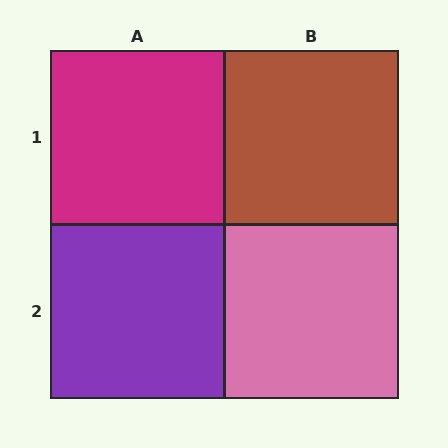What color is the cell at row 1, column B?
Brown.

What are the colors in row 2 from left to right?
Purple, pink.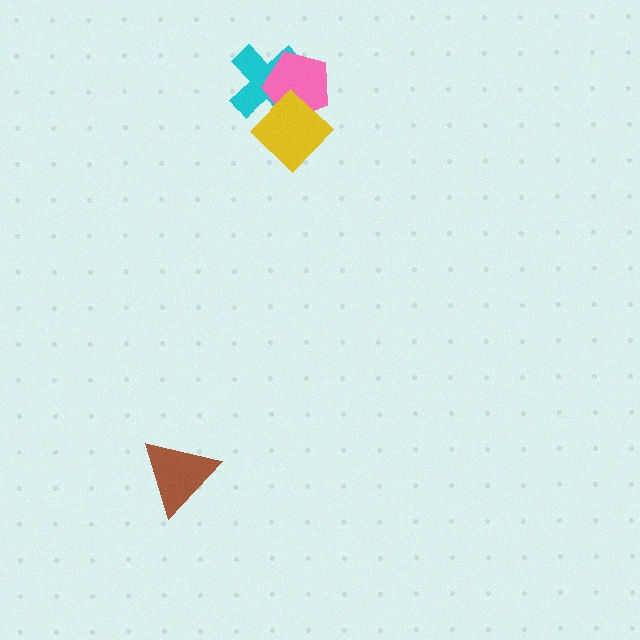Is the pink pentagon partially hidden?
Yes, it is partially covered by another shape.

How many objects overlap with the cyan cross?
2 objects overlap with the cyan cross.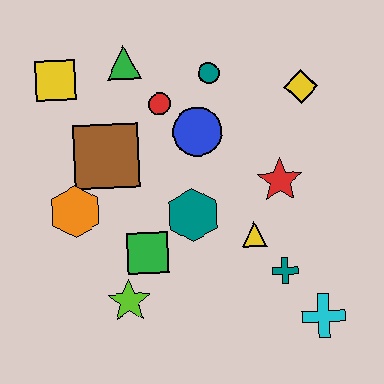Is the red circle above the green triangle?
No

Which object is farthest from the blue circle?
The cyan cross is farthest from the blue circle.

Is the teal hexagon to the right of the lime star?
Yes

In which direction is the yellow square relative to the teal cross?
The yellow square is to the left of the teal cross.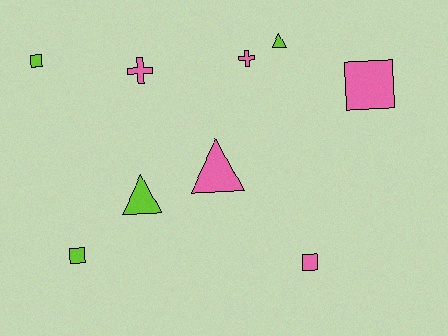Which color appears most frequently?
Pink, with 5 objects.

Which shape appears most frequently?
Square, with 4 objects.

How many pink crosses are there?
There are 2 pink crosses.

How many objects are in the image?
There are 9 objects.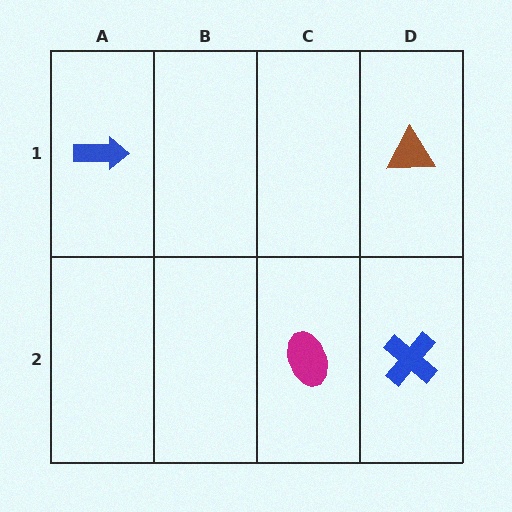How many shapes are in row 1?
2 shapes.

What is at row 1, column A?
A blue arrow.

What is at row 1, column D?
A brown triangle.